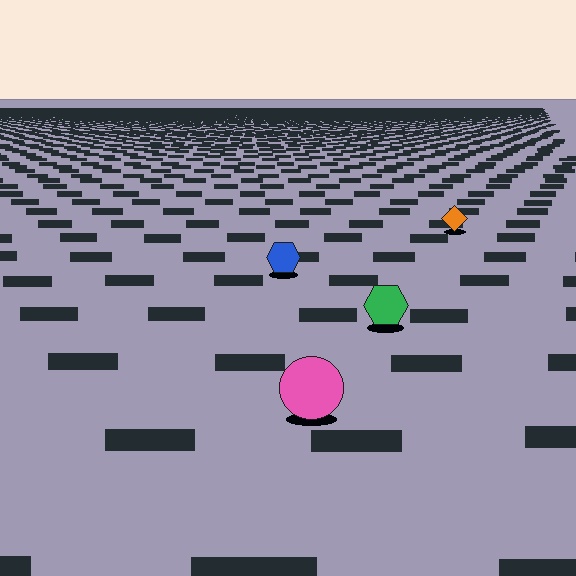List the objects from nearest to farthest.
From nearest to farthest: the pink circle, the green hexagon, the blue hexagon, the orange diamond.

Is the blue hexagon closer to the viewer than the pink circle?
No. The pink circle is closer — you can tell from the texture gradient: the ground texture is coarser near it.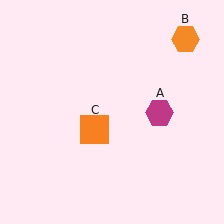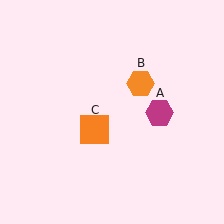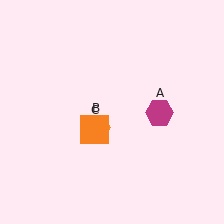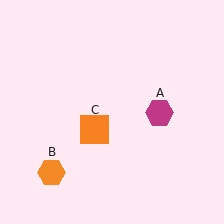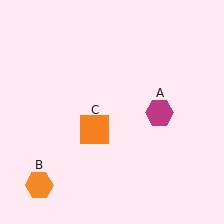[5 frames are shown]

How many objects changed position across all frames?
1 object changed position: orange hexagon (object B).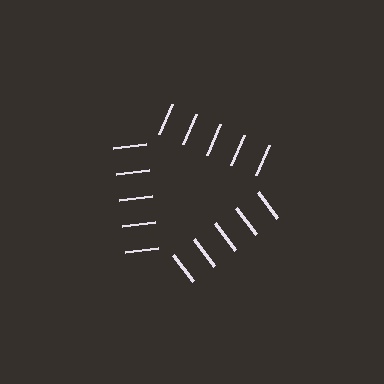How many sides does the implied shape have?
3 sides — the line-ends trace a triangle.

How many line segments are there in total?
15 — 5 along each of the 3 edges.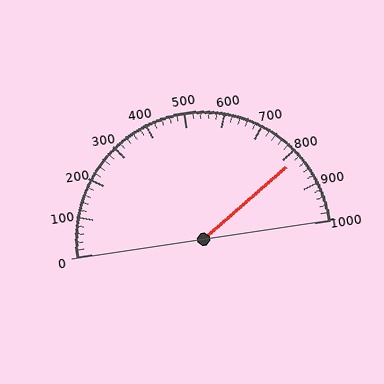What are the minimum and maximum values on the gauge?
The gauge ranges from 0 to 1000.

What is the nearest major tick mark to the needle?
The nearest major tick mark is 800.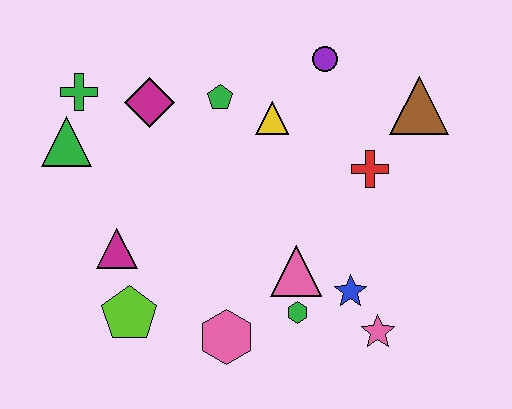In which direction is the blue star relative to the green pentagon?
The blue star is below the green pentagon.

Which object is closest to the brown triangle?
The red cross is closest to the brown triangle.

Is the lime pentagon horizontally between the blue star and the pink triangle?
No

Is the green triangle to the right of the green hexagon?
No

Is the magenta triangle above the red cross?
No